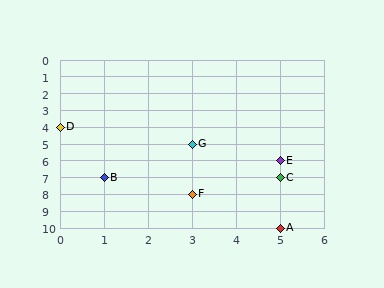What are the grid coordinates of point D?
Point D is at grid coordinates (0, 4).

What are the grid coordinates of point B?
Point B is at grid coordinates (1, 7).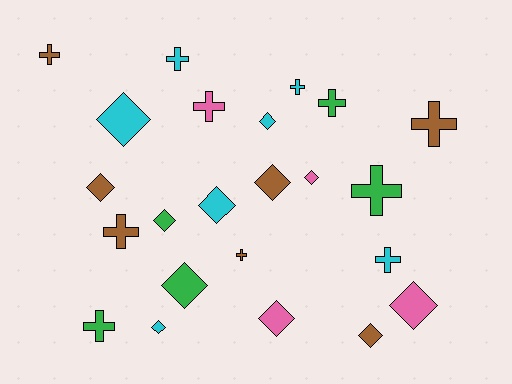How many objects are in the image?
There are 23 objects.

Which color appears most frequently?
Brown, with 7 objects.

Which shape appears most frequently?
Diamond, with 12 objects.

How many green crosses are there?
There are 3 green crosses.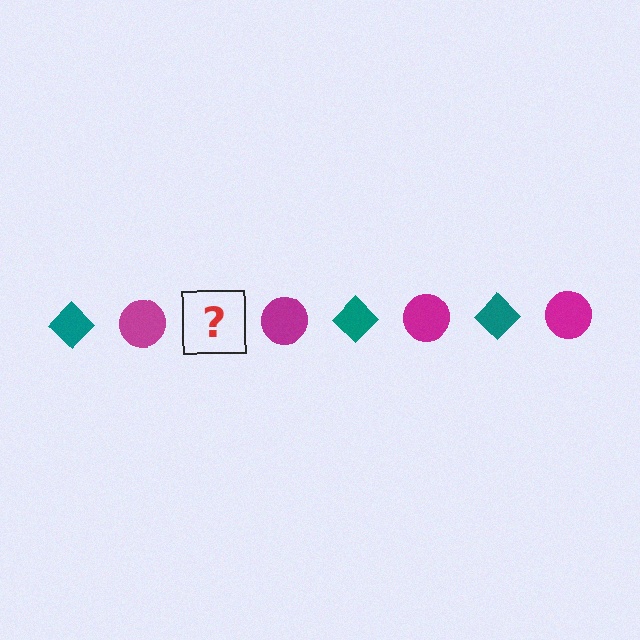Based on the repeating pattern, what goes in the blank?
The blank should be a teal diamond.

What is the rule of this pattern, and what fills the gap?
The rule is that the pattern alternates between teal diamond and magenta circle. The gap should be filled with a teal diamond.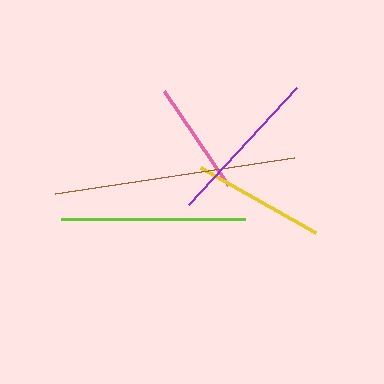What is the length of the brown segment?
The brown segment is approximately 241 pixels long.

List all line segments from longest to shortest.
From longest to shortest: brown, lime, purple, yellow, pink.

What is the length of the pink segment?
The pink segment is approximately 113 pixels long.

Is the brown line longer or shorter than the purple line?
The brown line is longer than the purple line.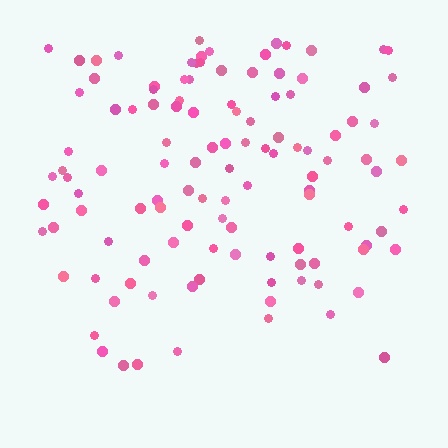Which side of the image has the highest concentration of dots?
The top.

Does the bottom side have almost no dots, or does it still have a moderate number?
Still a moderate number, just noticeably fewer than the top.